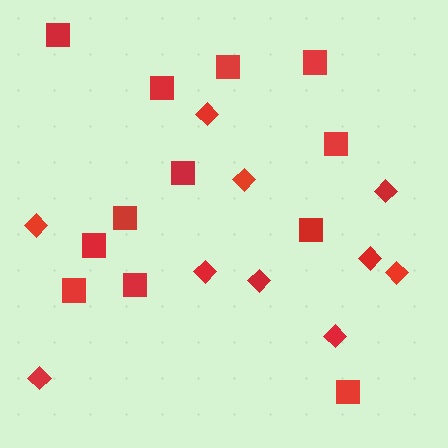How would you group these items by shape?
There are 2 groups: one group of diamonds (10) and one group of squares (12).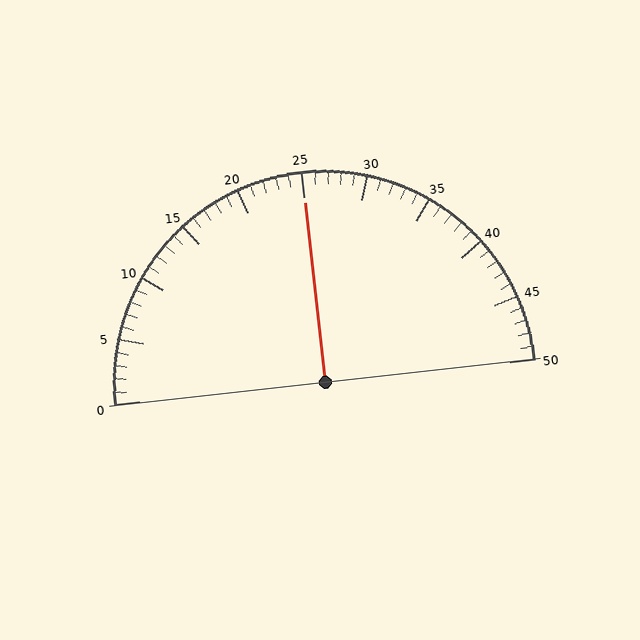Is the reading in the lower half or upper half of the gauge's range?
The reading is in the upper half of the range (0 to 50).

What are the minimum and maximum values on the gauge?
The gauge ranges from 0 to 50.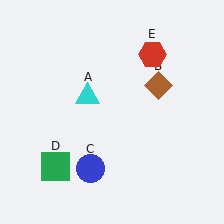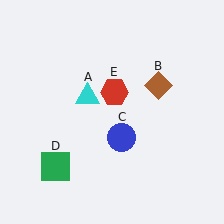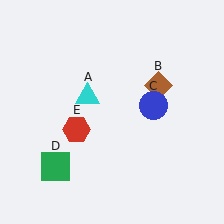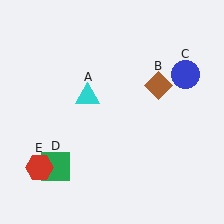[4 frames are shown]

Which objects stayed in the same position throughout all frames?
Cyan triangle (object A) and brown diamond (object B) and green square (object D) remained stationary.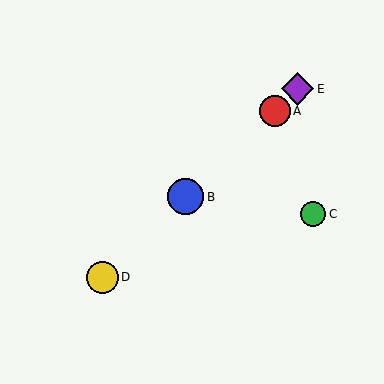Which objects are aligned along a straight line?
Objects A, B, D, E are aligned along a straight line.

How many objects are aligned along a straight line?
4 objects (A, B, D, E) are aligned along a straight line.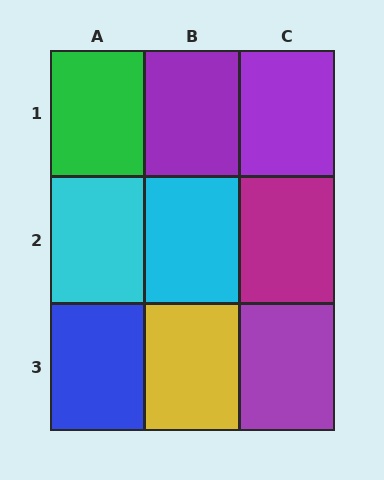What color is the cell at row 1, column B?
Purple.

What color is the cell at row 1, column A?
Green.